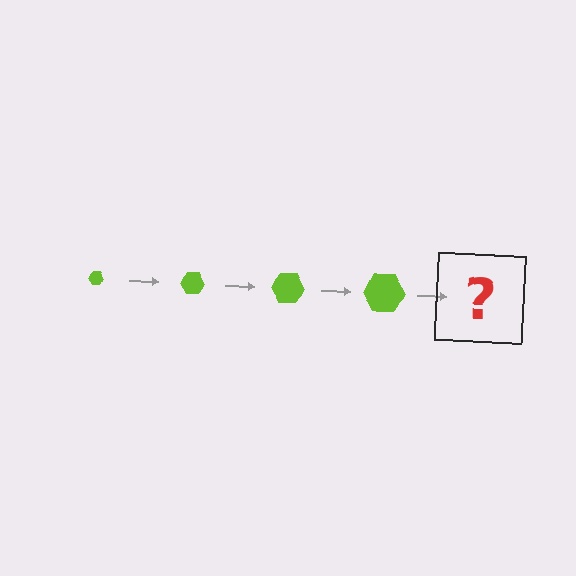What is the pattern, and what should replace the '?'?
The pattern is that the hexagon gets progressively larger each step. The '?' should be a lime hexagon, larger than the previous one.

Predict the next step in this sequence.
The next step is a lime hexagon, larger than the previous one.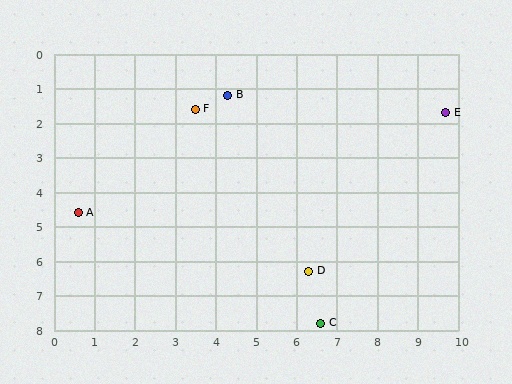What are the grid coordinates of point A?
Point A is at approximately (0.6, 4.6).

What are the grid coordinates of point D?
Point D is at approximately (6.3, 6.3).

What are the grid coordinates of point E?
Point E is at approximately (9.7, 1.7).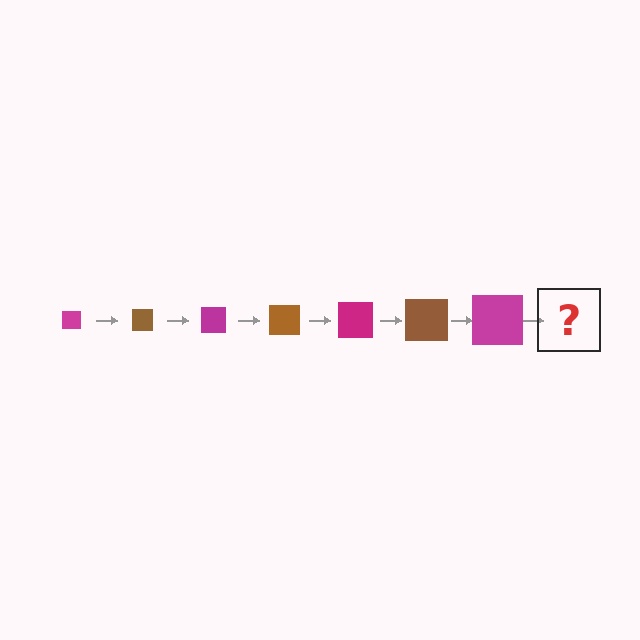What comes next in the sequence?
The next element should be a brown square, larger than the previous one.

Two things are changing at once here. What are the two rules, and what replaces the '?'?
The two rules are that the square grows larger each step and the color cycles through magenta and brown. The '?' should be a brown square, larger than the previous one.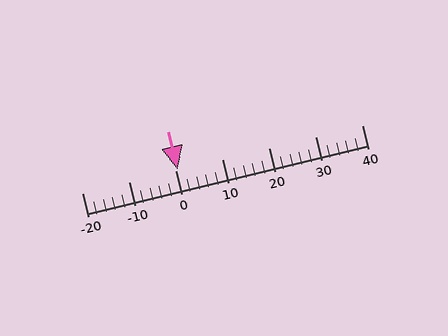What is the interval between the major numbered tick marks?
The major tick marks are spaced 10 units apart.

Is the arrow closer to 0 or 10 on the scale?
The arrow is closer to 0.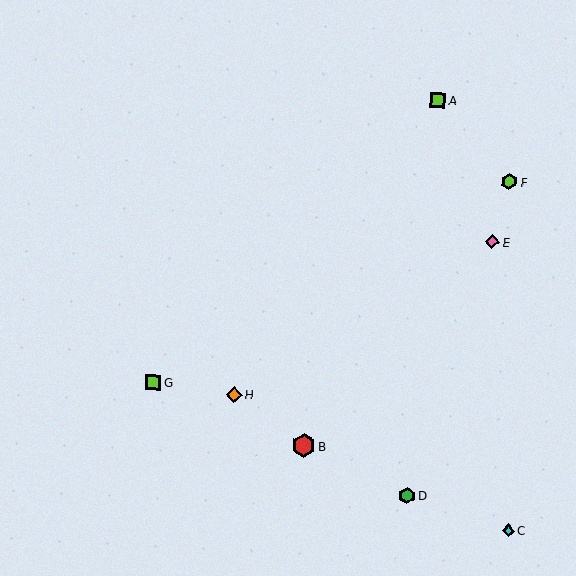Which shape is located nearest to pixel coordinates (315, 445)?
The red hexagon (labeled B) at (304, 446) is nearest to that location.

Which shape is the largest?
The red hexagon (labeled B) is the largest.